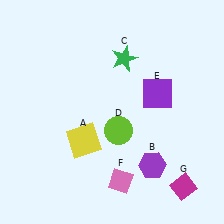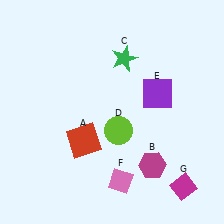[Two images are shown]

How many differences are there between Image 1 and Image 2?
There are 2 differences between the two images.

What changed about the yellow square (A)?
In Image 1, A is yellow. In Image 2, it changed to red.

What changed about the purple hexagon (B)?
In Image 1, B is purple. In Image 2, it changed to magenta.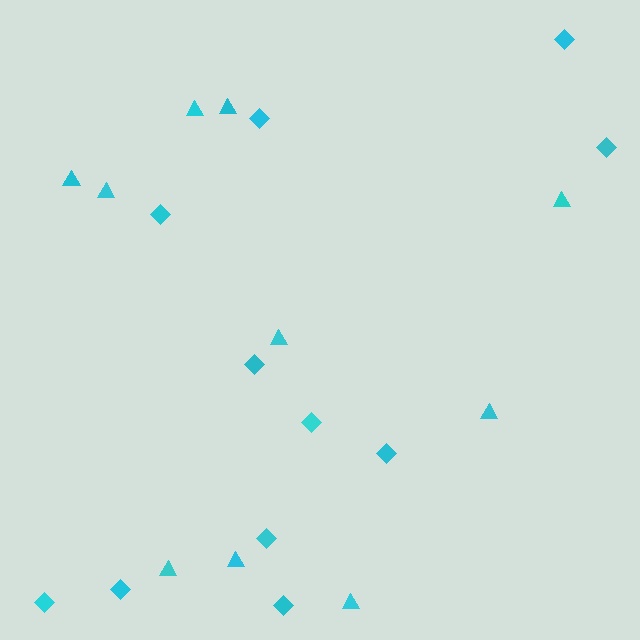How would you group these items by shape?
There are 2 groups: one group of diamonds (11) and one group of triangles (10).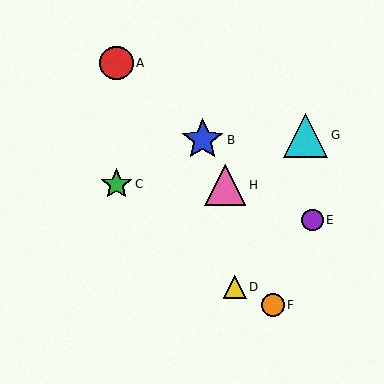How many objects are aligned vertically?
2 objects (A, C) are aligned vertically.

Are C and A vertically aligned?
Yes, both are at x≈116.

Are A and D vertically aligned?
No, A is at x≈116 and D is at x≈235.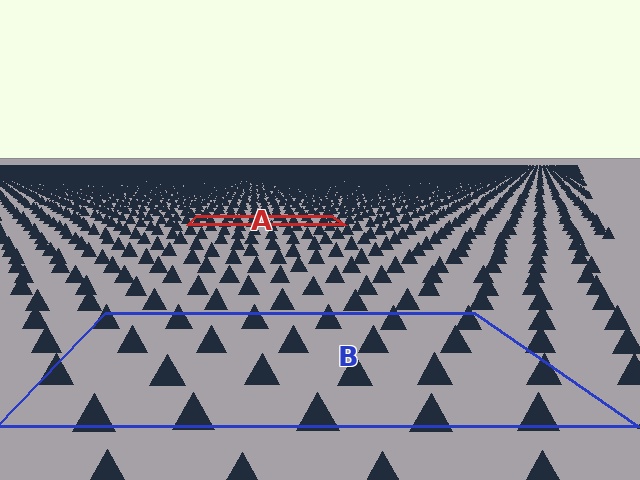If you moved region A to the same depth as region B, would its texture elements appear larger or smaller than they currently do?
They would appear larger. At a closer depth, the same texture elements are projected at a bigger on-screen size.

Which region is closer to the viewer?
Region B is closer. The texture elements there are larger and more spread out.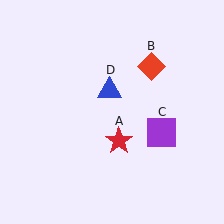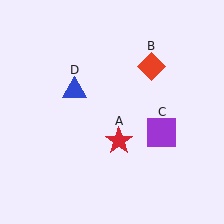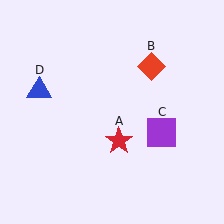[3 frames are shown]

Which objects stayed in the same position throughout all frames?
Red star (object A) and red diamond (object B) and purple square (object C) remained stationary.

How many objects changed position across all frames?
1 object changed position: blue triangle (object D).